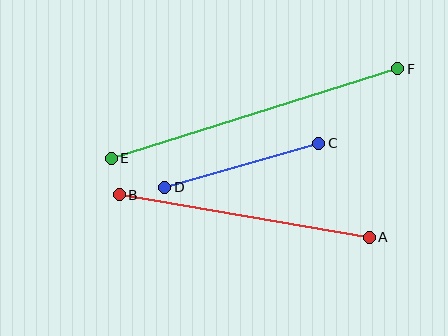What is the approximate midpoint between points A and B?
The midpoint is at approximately (244, 216) pixels.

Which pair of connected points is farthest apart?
Points E and F are farthest apart.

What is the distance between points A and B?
The distance is approximately 254 pixels.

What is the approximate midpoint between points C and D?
The midpoint is at approximately (242, 165) pixels.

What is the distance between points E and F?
The distance is approximately 300 pixels.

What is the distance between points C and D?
The distance is approximately 160 pixels.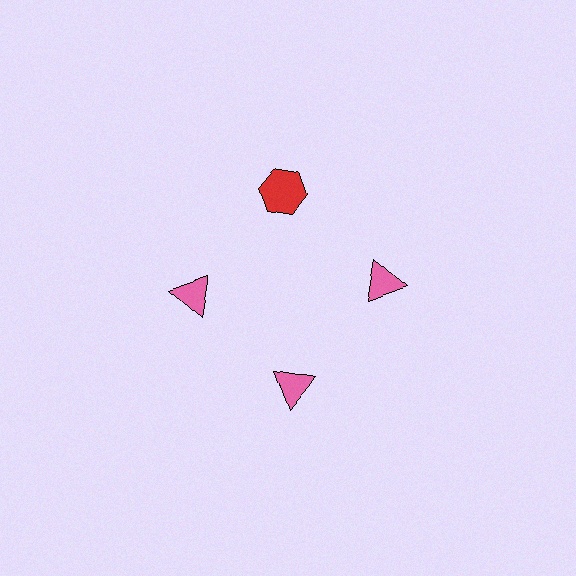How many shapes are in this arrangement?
There are 4 shapes arranged in a ring pattern.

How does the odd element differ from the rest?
It differs in both color (red instead of pink) and shape (hexagon instead of triangle).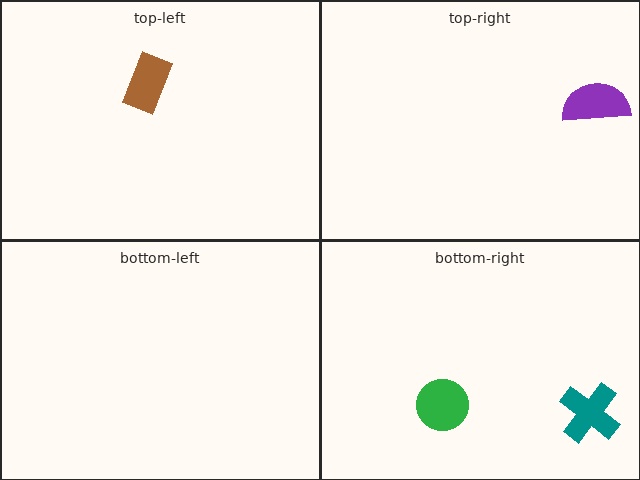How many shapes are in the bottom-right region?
2.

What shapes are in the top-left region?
The brown rectangle.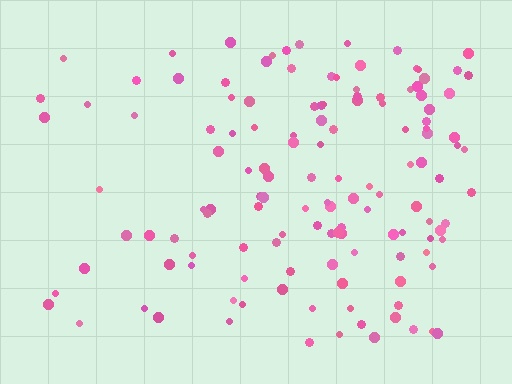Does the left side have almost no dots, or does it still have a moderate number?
Still a moderate number, just noticeably fewer than the right.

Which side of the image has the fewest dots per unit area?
The left.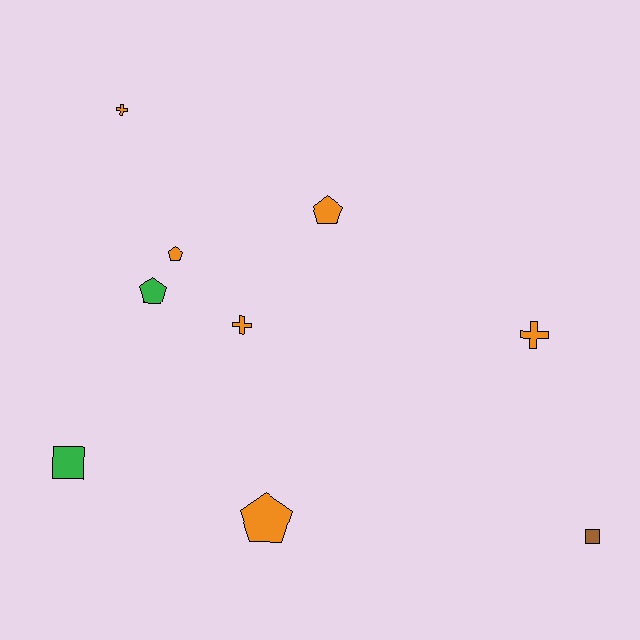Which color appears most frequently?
Orange, with 6 objects.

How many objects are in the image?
There are 9 objects.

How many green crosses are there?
There are no green crosses.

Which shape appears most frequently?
Pentagon, with 4 objects.